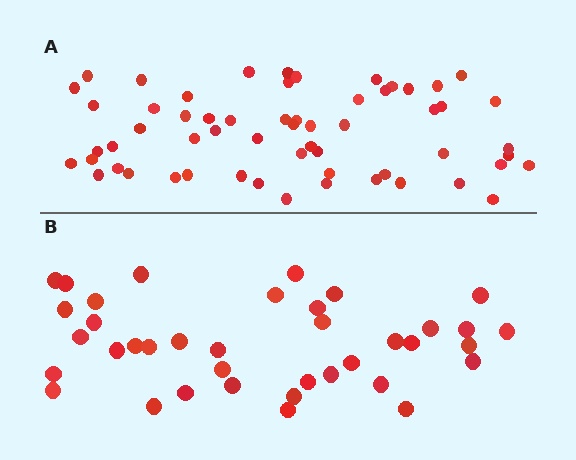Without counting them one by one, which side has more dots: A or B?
Region A (the top region) has more dots.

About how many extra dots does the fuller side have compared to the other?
Region A has approximately 20 more dots than region B.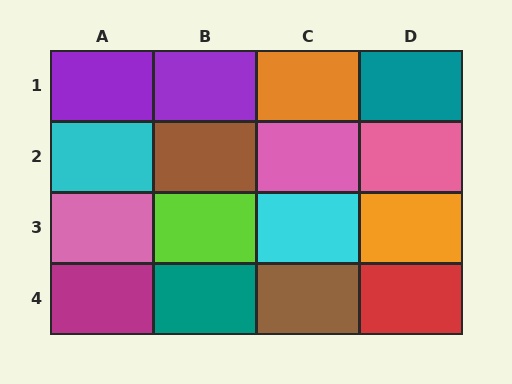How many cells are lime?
1 cell is lime.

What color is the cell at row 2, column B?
Brown.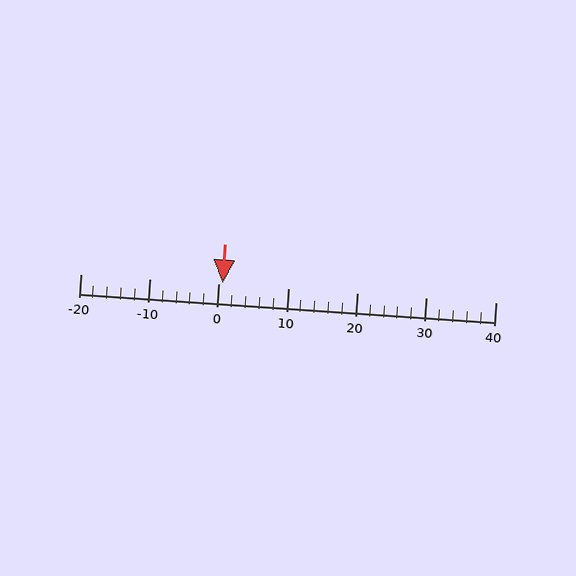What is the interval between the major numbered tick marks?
The major tick marks are spaced 10 units apart.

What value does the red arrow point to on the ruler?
The red arrow points to approximately 1.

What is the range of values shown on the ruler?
The ruler shows values from -20 to 40.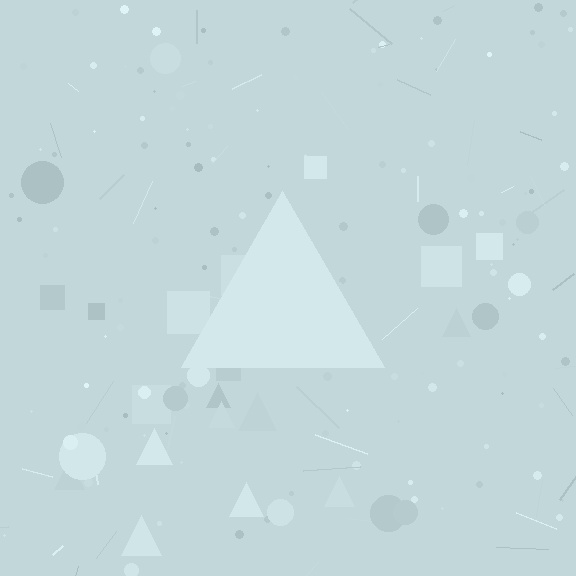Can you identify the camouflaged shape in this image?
The camouflaged shape is a triangle.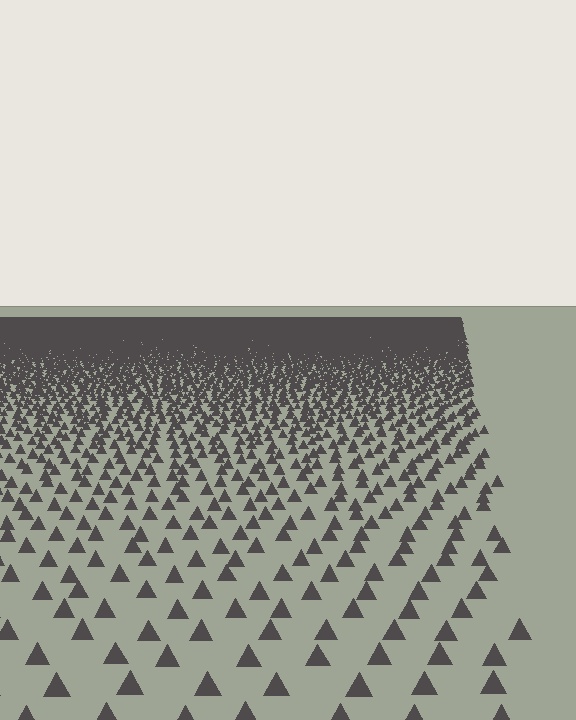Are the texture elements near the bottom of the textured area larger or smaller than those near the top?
Larger. Near the bottom, elements are closer to the viewer and appear at a bigger on-screen size.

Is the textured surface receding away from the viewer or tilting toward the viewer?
The surface is receding away from the viewer. Texture elements get smaller and denser toward the top.